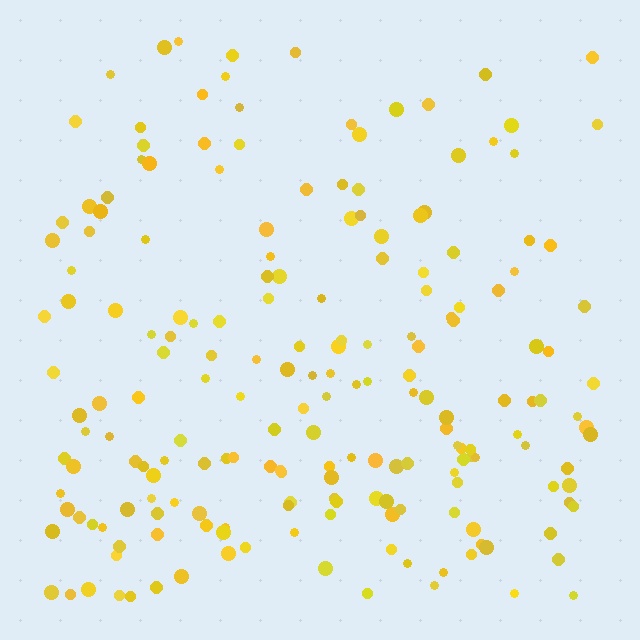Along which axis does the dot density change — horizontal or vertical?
Vertical.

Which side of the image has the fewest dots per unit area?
The top.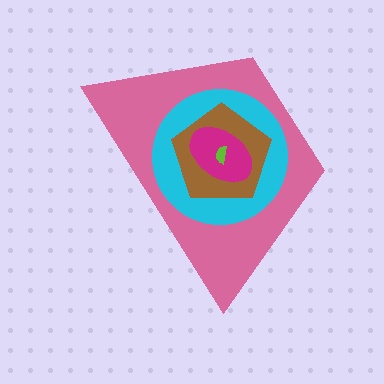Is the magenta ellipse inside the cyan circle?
Yes.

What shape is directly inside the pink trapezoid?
The cyan circle.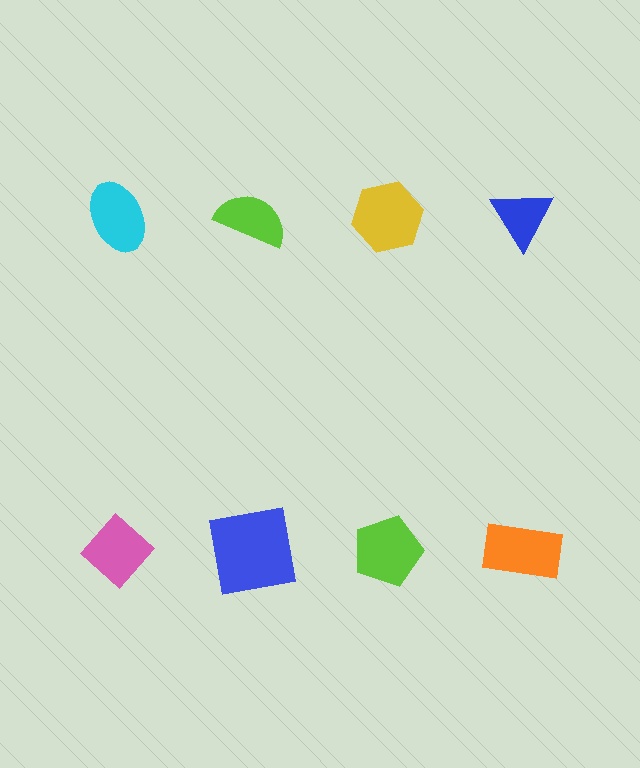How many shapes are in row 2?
4 shapes.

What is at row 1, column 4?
A blue triangle.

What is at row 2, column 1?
A pink diamond.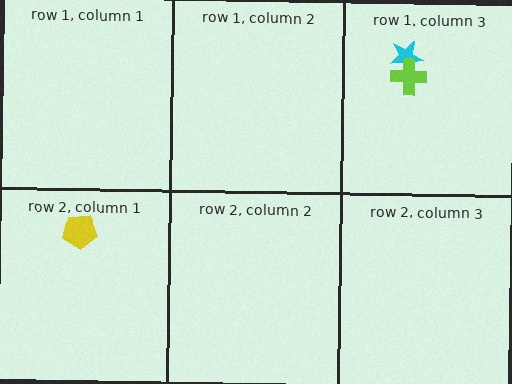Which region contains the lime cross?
The row 1, column 3 region.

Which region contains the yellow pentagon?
The row 2, column 1 region.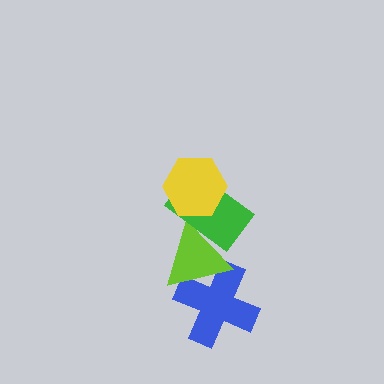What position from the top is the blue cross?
The blue cross is 4th from the top.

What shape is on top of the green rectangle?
The yellow hexagon is on top of the green rectangle.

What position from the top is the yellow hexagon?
The yellow hexagon is 1st from the top.